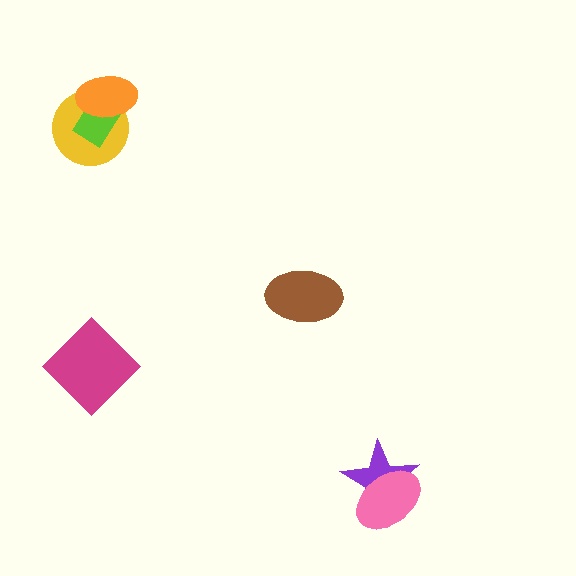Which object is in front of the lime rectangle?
The orange ellipse is in front of the lime rectangle.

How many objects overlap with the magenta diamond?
0 objects overlap with the magenta diamond.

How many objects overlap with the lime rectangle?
2 objects overlap with the lime rectangle.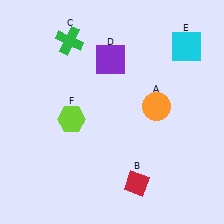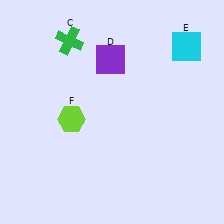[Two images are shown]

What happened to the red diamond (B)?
The red diamond (B) was removed in Image 2. It was in the bottom-right area of Image 1.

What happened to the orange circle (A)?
The orange circle (A) was removed in Image 2. It was in the top-right area of Image 1.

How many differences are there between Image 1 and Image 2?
There are 2 differences between the two images.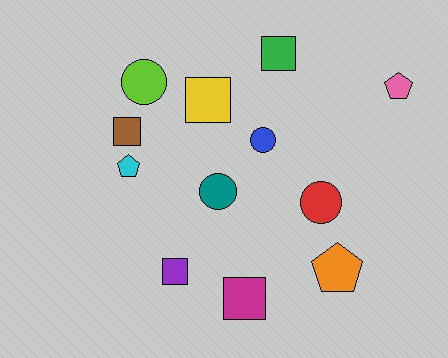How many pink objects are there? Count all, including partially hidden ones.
There is 1 pink object.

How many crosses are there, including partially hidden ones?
There are no crosses.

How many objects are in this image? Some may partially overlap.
There are 12 objects.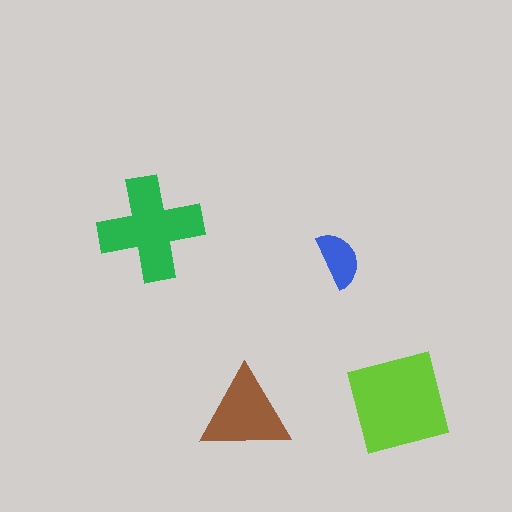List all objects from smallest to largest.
The blue semicircle, the brown triangle, the green cross, the lime square.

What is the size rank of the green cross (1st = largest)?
2nd.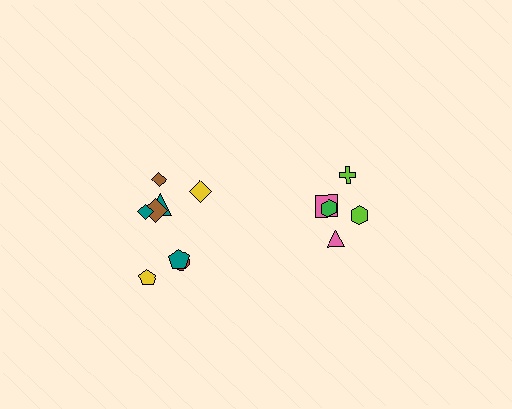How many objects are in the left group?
There are 8 objects.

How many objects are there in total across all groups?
There are 13 objects.